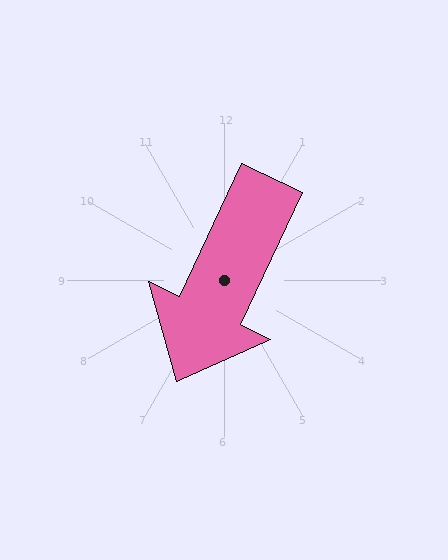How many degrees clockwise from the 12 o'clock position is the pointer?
Approximately 205 degrees.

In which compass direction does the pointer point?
Southwest.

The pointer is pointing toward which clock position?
Roughly 7 o'clock.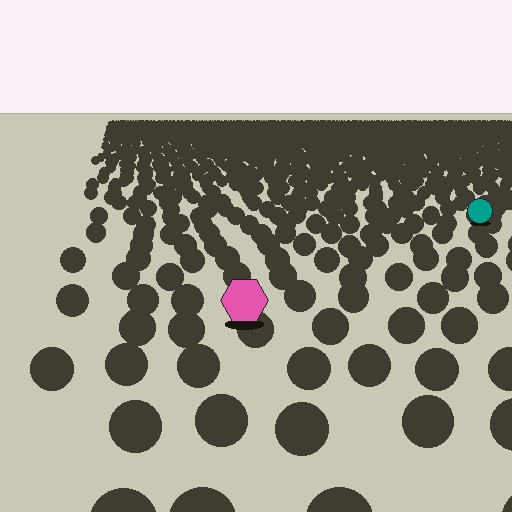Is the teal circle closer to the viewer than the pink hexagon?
No. The pink hexagon is closer — you can tell from the texture gradient: the ground texture is coarser near it.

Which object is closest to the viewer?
The pink hexagon is closest. The texture marks near it are larger and more spread out.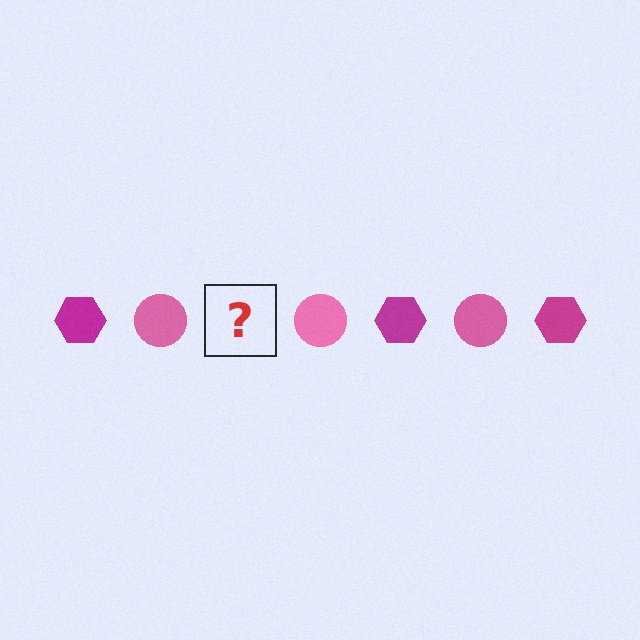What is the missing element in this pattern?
The missing element is a magenta hexagon.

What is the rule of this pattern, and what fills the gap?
The rule is that the pattern alternates between magenta hexagon and pink circle. The gap should be filled with a magenta hexagon.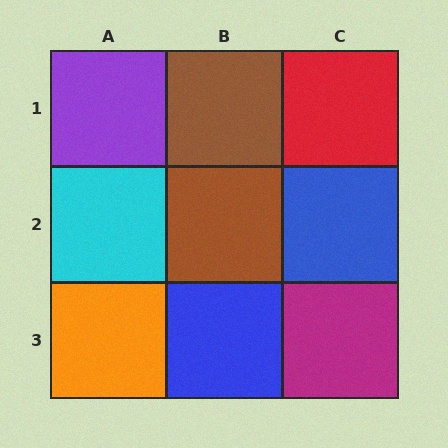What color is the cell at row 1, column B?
Brown.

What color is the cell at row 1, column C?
Red.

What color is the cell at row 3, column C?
Magenta.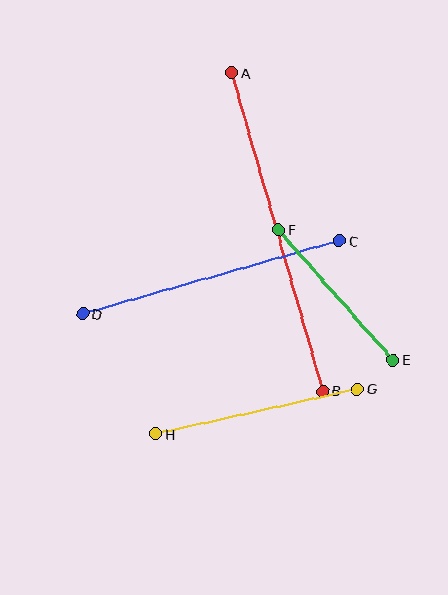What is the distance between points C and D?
The distance is approximately 267 pixels.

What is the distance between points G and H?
The distance is approximately 207 pixels.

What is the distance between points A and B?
The distance is approximately 331 pixels.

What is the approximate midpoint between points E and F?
The midpoint is at approximately (336, 295) pixels.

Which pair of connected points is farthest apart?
Points A and B are farthest apart.